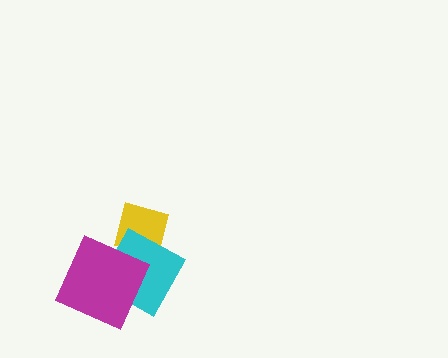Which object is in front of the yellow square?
The cyan diamond is in front of the yellow square.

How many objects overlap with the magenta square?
1 object overlaps with the magenta square.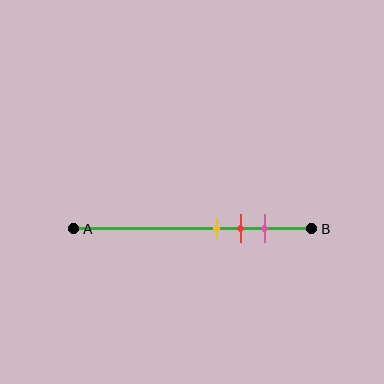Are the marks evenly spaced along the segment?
Yes, the marks are approximately evenly spaced.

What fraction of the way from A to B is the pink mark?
The pink mark is approximately 80% (0.8) of the way from A to B.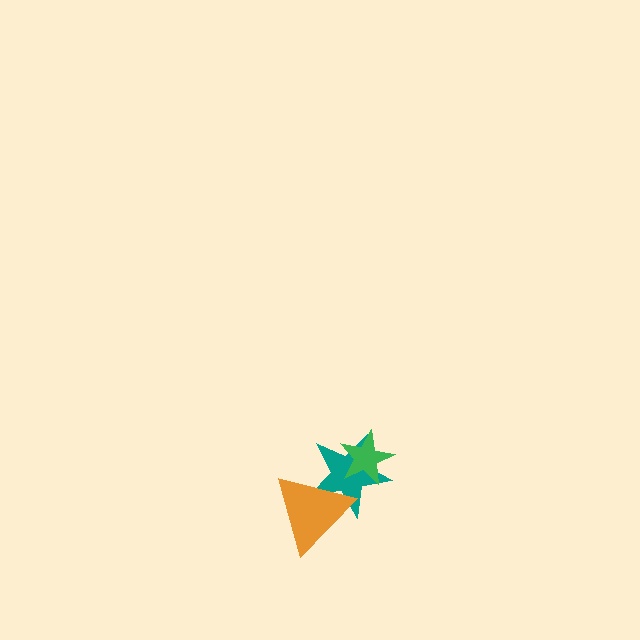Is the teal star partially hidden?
Yes, it is partially covered by another shape.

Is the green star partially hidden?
No, no other shape covers it.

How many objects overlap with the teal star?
2 objects overlap with the teal star.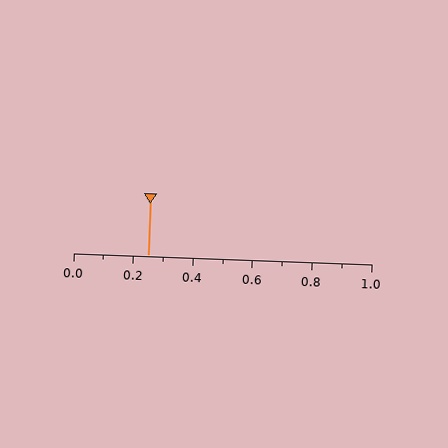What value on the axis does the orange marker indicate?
The marker indicates approximately 0.25.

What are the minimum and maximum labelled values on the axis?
The axis runs from 0.0 to 1.0.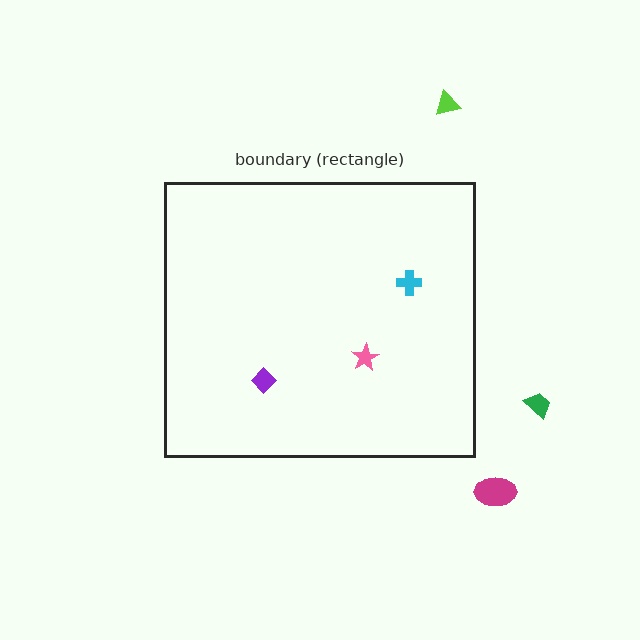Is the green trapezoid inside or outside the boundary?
Outside.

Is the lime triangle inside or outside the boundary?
Outside.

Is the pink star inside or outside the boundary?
Inside.